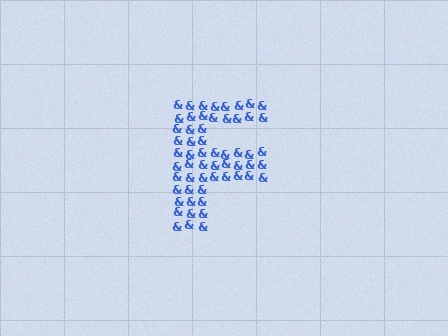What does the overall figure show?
The overall figure shows the letter F.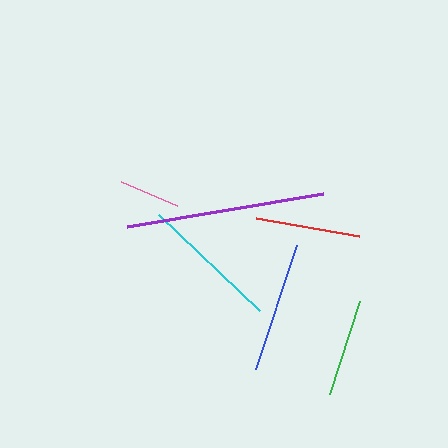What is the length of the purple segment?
The purple segment is approximately 199 pixels long.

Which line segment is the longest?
The purple line is the longest at approximately 199 pixels.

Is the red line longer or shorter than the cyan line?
The cyan line is longer than the red line.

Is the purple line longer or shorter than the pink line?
The purple line is longer than the pink line.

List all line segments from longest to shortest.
From longest to shortest: purple, cyan, blue, red, green, pink.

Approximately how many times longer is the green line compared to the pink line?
The green line is approximately 1.6 times the length of the pink line.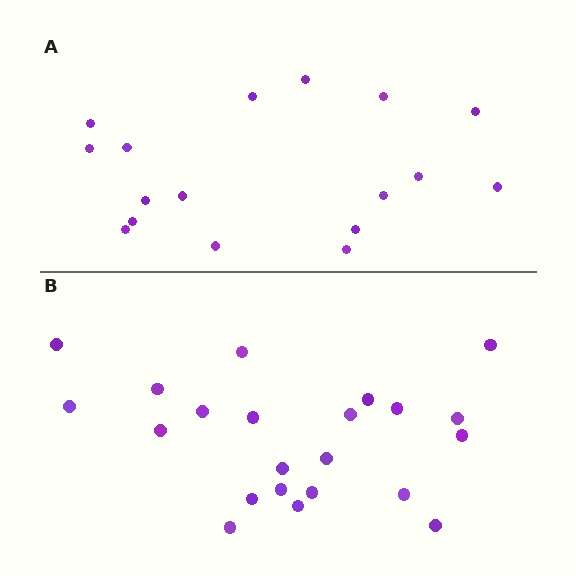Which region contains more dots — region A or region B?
Region B (the bottom region) has more dots.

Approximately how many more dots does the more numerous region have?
Region B has about 5 more dots than region A.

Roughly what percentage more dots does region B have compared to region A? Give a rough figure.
About 30% more.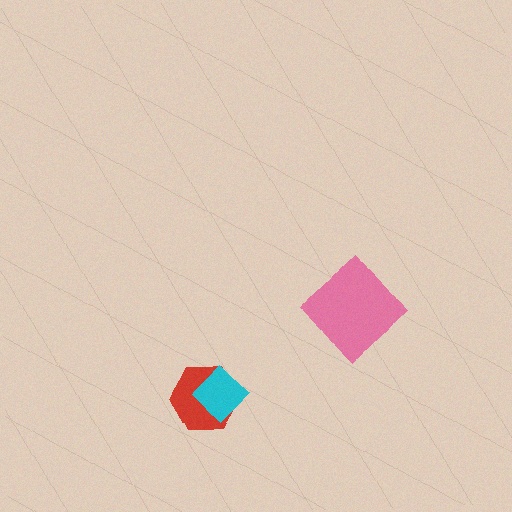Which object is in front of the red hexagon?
The cyan diamond is in front of the red hexagon.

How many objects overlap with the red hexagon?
1 object overlaps with the red hexagon.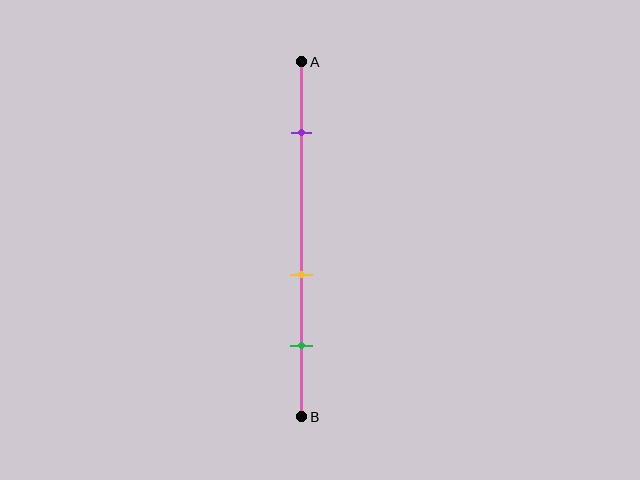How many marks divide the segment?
There are 3 marks dividing the segment.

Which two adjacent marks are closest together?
The yellow and green marks are the closest adjacent pair.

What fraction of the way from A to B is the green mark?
The green mark is approximately 80% (0.8) of the way from A to B.